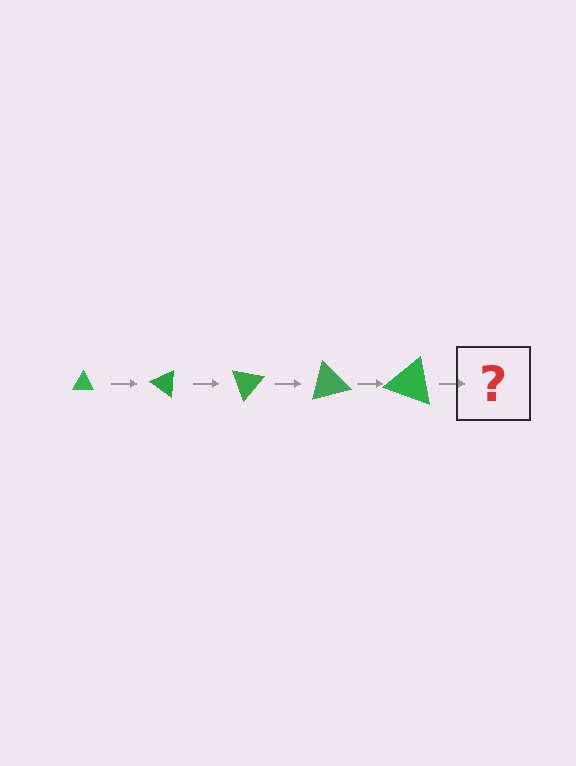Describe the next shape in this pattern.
It should be a triangle, larger than the previous one and rotated 175 degrees from the start.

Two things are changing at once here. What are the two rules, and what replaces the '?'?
The two rules are that the triangle grows larger each step and it rotates 35 degrees each step. The '?' should be a triangle, larger than the previous one and rotated 175 degrees from the start.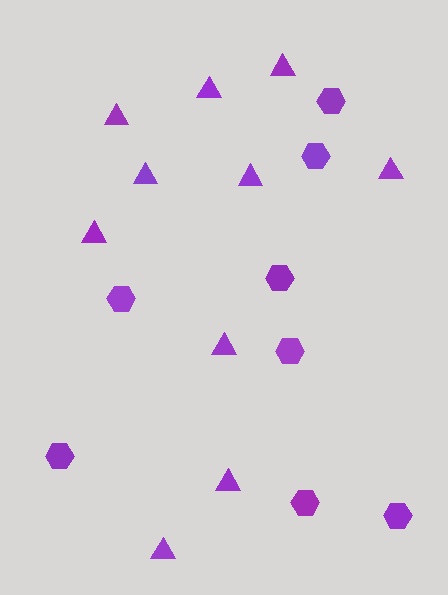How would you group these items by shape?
There are 2 groups: one group of triangles (10) and one group of hexagons (8).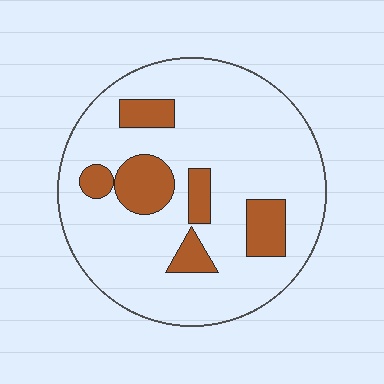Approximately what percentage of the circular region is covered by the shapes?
Approximately 20%.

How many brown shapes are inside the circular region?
6.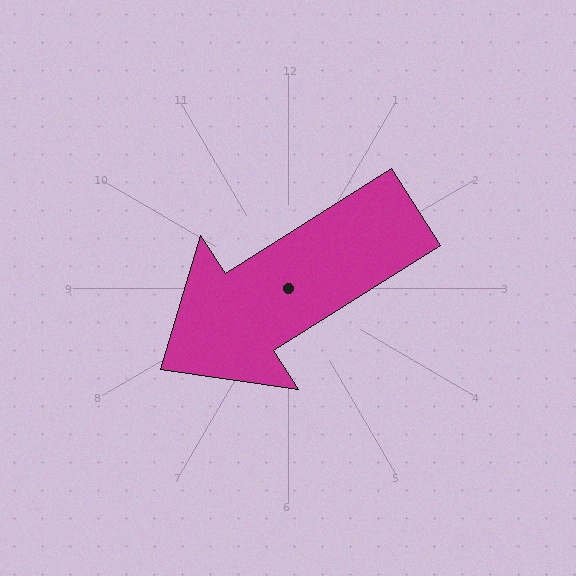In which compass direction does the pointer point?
Southwest.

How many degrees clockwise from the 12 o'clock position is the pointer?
Approximately 238 degrees.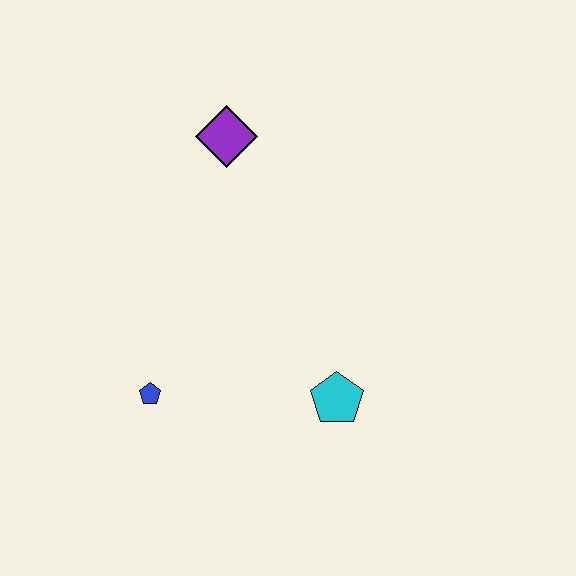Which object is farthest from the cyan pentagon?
The purple diamond is farthest from the cyan pentagon.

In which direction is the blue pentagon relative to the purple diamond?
The blue pentagon is below the purple diamond.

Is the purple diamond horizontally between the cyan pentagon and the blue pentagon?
Yes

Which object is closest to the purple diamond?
The blue pentagon is closest to the purple diamond.